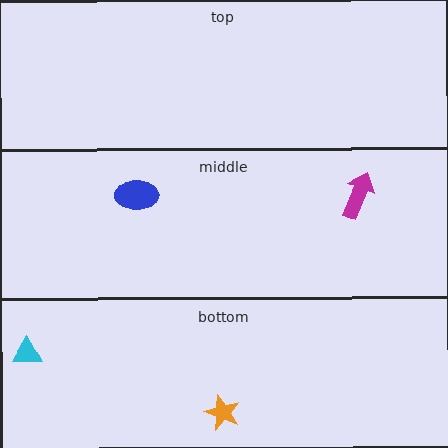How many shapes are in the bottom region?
2.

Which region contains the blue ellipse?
The middle region.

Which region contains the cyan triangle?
The bottom region.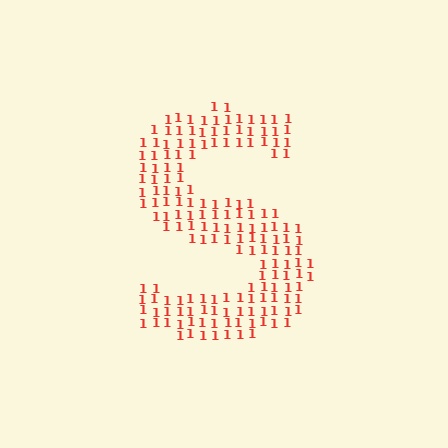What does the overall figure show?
The overall figure shows the letter S.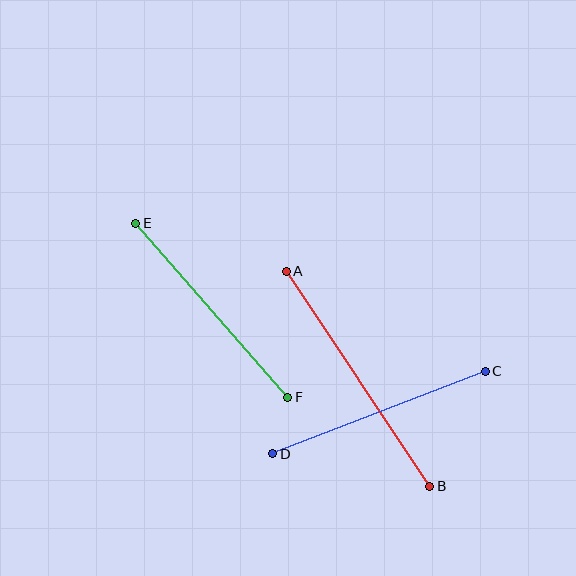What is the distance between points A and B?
The distance is approximately 259 pixels.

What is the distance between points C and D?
The distance is approximately 228 pixels.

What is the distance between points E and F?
The distance is approximately 231 pixels.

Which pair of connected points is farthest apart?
Points A and B are farthest apart.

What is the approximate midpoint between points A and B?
The midpoint is at approximately (358, 379) pixels.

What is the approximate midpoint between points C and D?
The midpoint is at approximately (379, 412) pixels.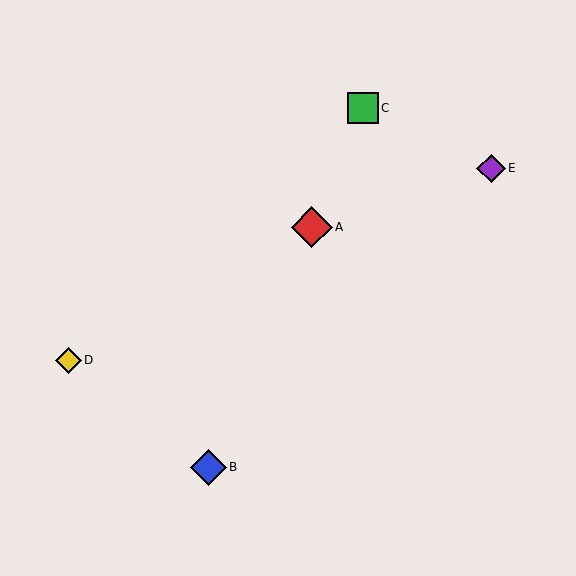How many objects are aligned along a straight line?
3 objects (A, B, C) are aligned along a straight line.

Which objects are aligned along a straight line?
Objects A, B, C are aligned along a straight line.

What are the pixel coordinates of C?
Object C is at (363, 108).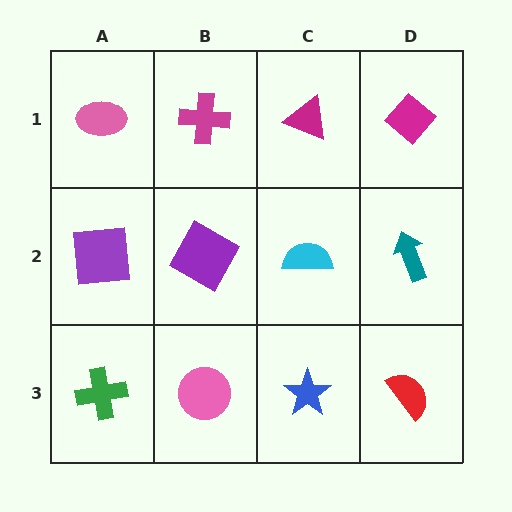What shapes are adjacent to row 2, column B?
A magenta cross (row 1, column B), a pink circle (row 3, column B), a purple square (row 2, column A), a cyan semicircle (row 2, column C).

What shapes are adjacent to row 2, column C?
A magenta triangle (row 1, column C), a blue star (row 3, column C), a purple square (row 2, column B), a teal arrow (row 2, column D).